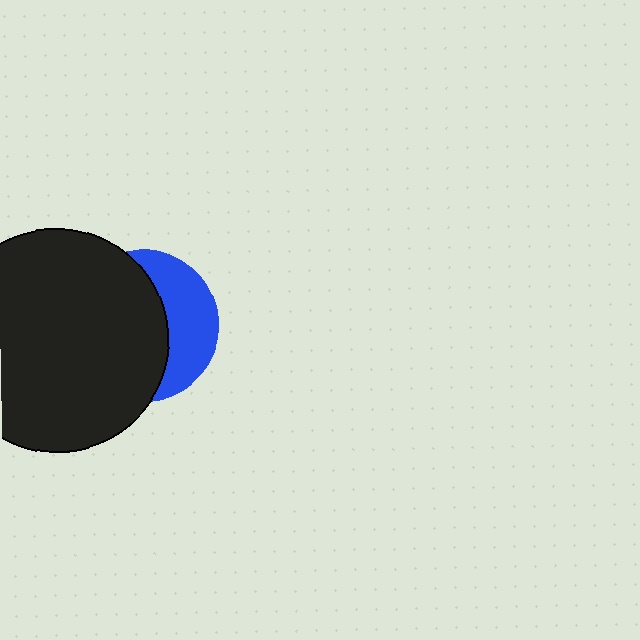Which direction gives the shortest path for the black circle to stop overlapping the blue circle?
Moving left gives the shortest separation.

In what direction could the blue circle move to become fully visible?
The blue circle could move right. That would shift it out from behind the black circle entirely.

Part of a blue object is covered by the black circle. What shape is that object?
It is a circle.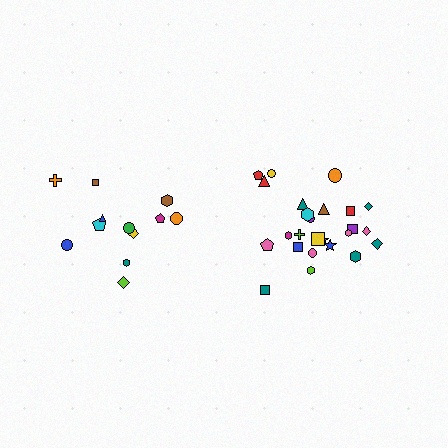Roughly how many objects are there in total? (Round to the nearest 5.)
Roughly 35 objects in total.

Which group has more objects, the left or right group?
The right group.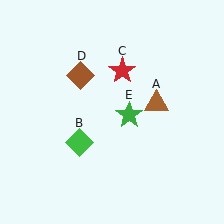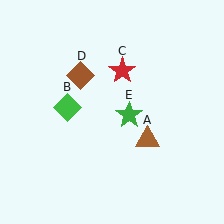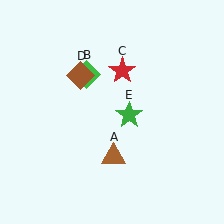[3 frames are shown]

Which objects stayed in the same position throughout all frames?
Red star (object C) and brown diamond (object D) and green star (object E) remained stationary.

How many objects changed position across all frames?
2 objects changed position: brown triangle (object A), green diamond (object B).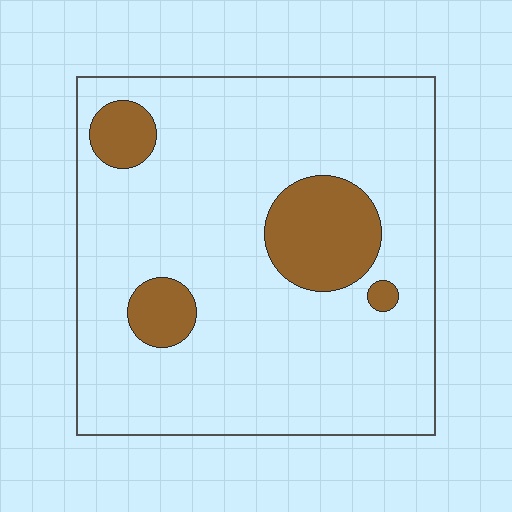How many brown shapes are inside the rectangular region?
4.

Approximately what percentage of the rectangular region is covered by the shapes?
Approximately 15%.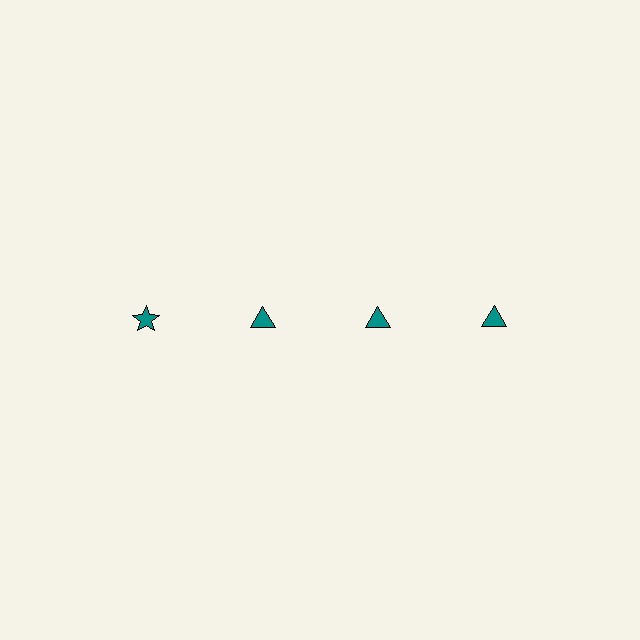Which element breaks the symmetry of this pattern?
The teal star in the top row, leftmost column breaks the symmetry. All other shapes are teal triangles.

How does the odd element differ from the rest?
It has a different shape: star instead of triangle.